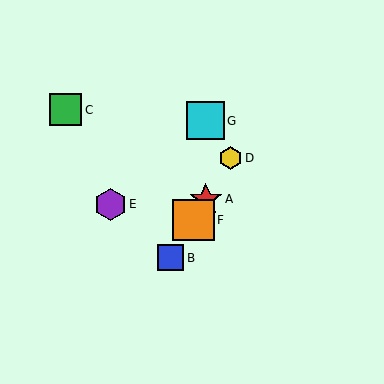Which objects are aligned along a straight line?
Objects A, B, D, F are aligned along a straight line.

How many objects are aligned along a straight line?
4 objects (A, B, D, F) are aligned along a straight line.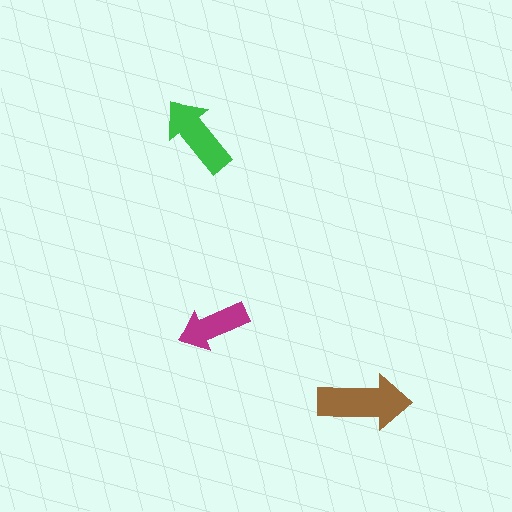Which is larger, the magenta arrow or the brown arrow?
The brown one.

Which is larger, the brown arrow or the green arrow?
The brown one.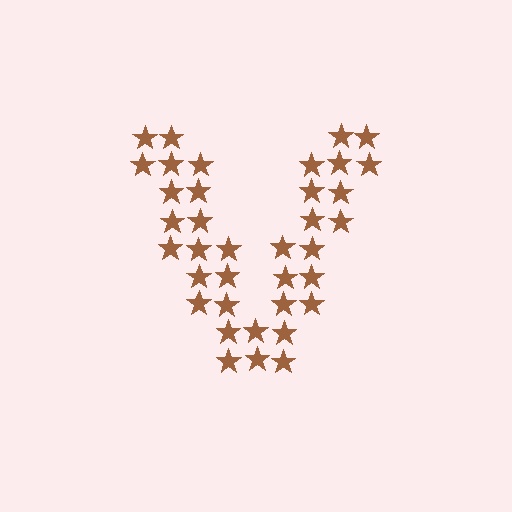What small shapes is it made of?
It is made of small stars.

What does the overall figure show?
The overall figure shows the letter V.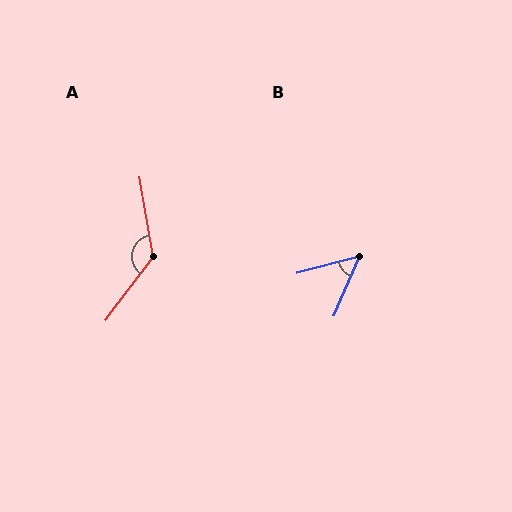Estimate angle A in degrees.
Approximately 133 degrees.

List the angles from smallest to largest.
B (52°), A (133°).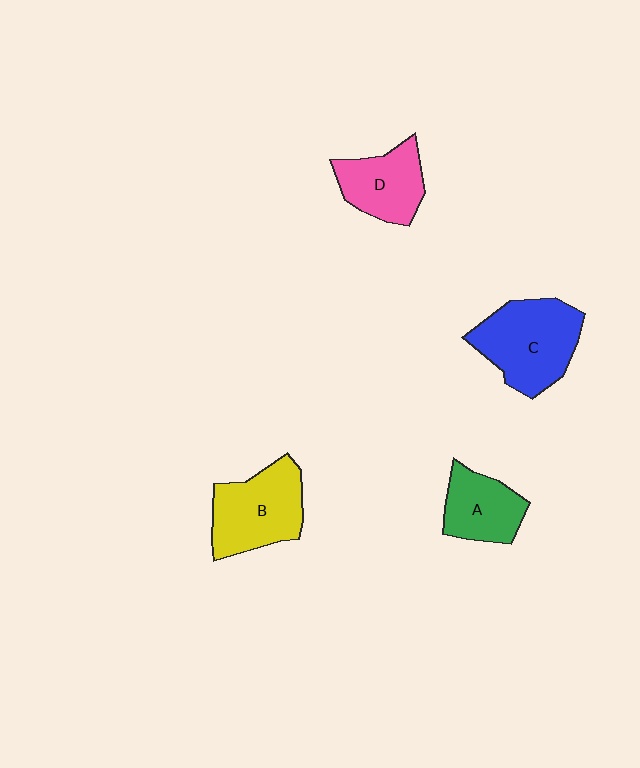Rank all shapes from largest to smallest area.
From largest to smallest: C (blue), B (yellow), D (pink), A (green).